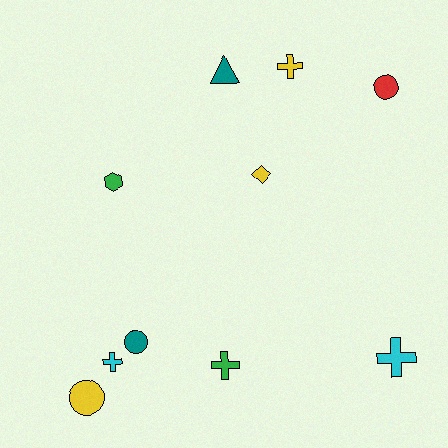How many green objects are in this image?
There are 2 green objects.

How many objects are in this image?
There are 10 objects.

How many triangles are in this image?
There is 1 triangle.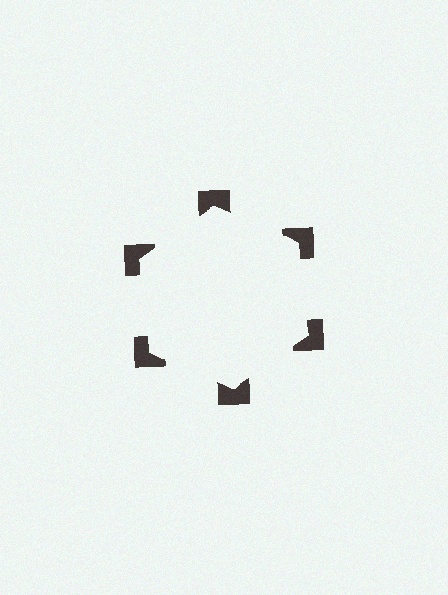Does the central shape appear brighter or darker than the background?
It typically appears slightly brighter than the background, even though no actual brightness change is drawn.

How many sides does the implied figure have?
6 sides.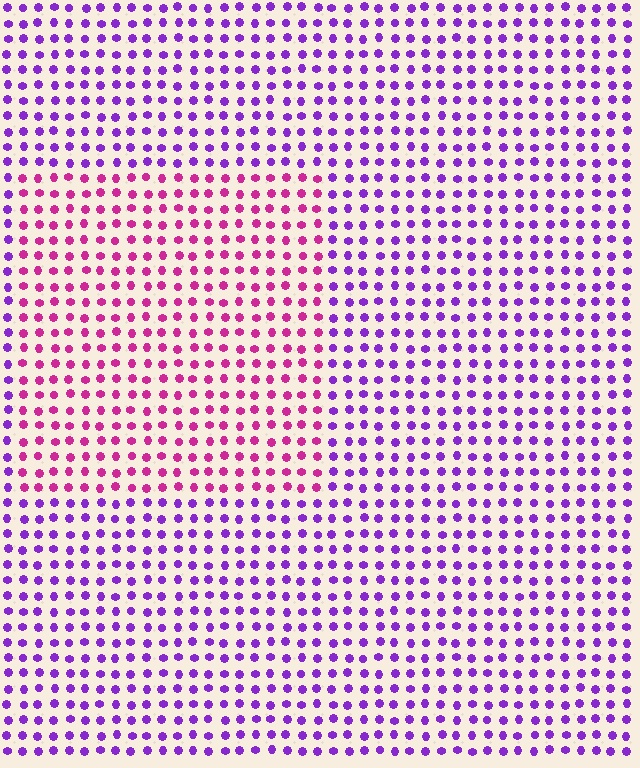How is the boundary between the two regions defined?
The boundary is defined purely by a slight shift in hue (about 45 degrees). Spacing, size, and orientation are identical on both sides.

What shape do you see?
I see a rectangle.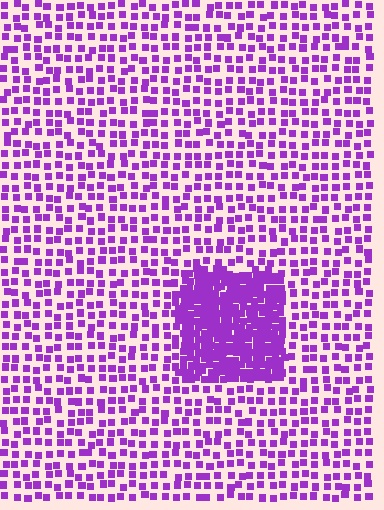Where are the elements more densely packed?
The elements are more densely packed inside the rectangle boundary.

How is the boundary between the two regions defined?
The boundary is defined by a change in element density (approximately 2.7x ratio). All elements are the same color, size, and shape.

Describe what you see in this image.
The image contains small purple elements arranged at two different densities. A rectangle-shaped region is visible where the elements are more densely packed than the surrounding area.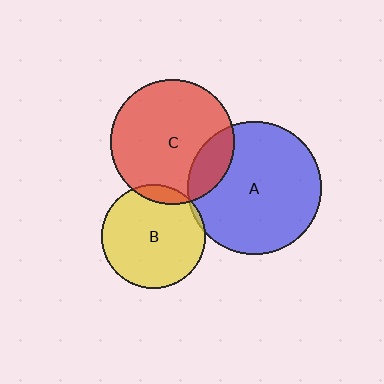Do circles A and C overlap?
Yes.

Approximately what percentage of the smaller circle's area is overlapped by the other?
Approximately 20%.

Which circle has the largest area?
Circle A (blue).